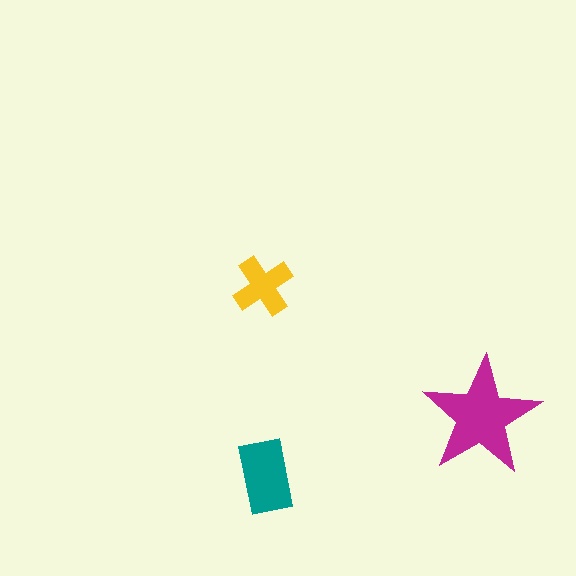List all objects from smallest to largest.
The yellow cross, the teal rectangle, the magenta star.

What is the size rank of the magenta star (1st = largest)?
1st.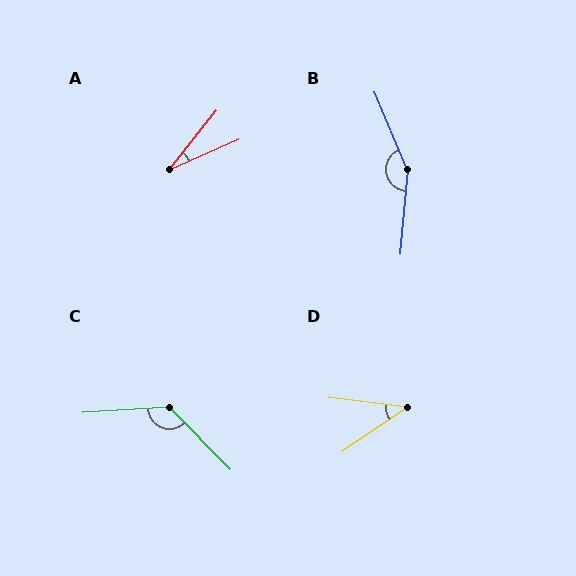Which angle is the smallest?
A, at approximately 28 degrees.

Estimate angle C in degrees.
Approximately 131 degrees.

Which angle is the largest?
B, at approximately 152 degrees.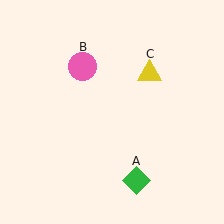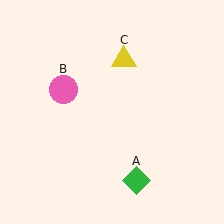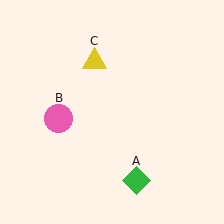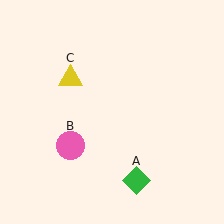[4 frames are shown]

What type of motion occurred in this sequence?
The pink circle (object B), yellow triangle (object C) rotated counterclockwise around the center of the scene.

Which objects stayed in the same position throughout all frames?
Green diamond (object A) remained stationary.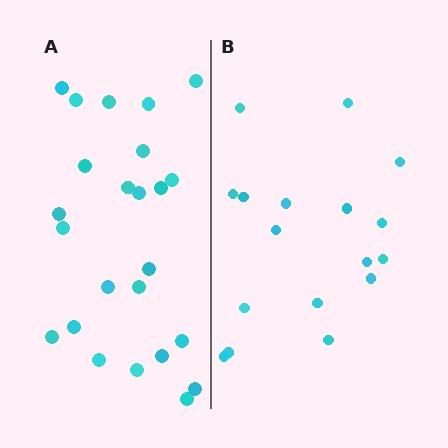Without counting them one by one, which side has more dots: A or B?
Region A (the left region) has more dots.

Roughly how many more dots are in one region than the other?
Region A has roughly 8 or so more dots than region B.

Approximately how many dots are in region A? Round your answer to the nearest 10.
About 20 dots. (The exact count is 24, which rounds to 20.)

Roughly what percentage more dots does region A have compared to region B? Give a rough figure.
About 40% more.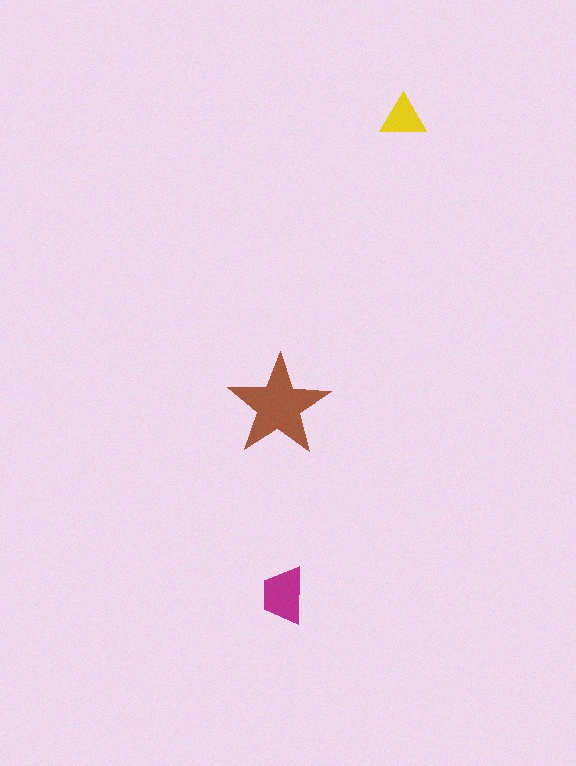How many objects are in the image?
There are 3 objects in the image.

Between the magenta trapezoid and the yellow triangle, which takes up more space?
The magenta trapezoid.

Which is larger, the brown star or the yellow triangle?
The brown star.